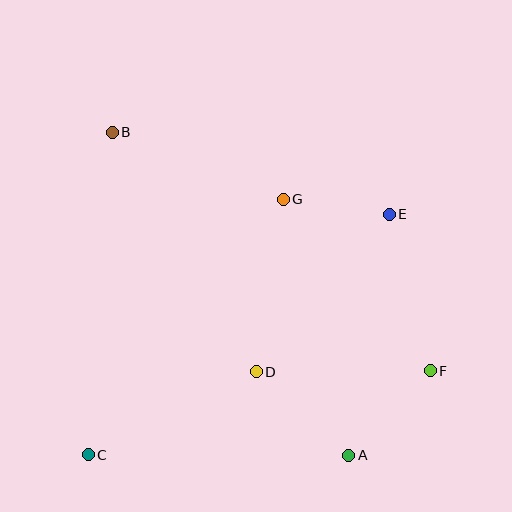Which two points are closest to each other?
Points E and G are closest to each other.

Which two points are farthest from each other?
Points A and B are farthest from each other.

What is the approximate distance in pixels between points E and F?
The distance between E and F is approximately 162 pixels.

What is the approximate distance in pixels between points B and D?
The distance between B and D is approximately 279 pixels.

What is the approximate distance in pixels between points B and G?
The distance between B and G is approximately 183 pixels.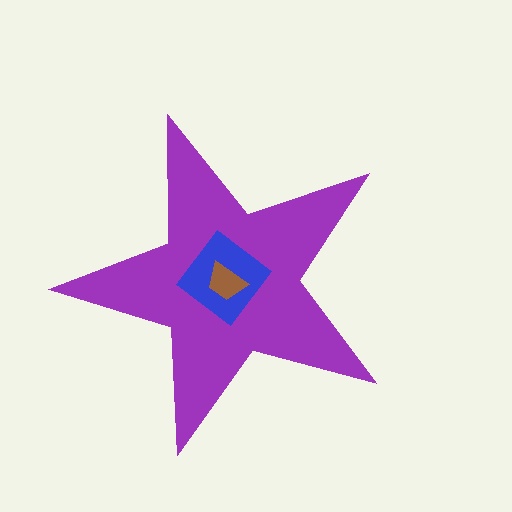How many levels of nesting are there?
3.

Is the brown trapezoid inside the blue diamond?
Yes.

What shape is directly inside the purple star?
The blue diamond.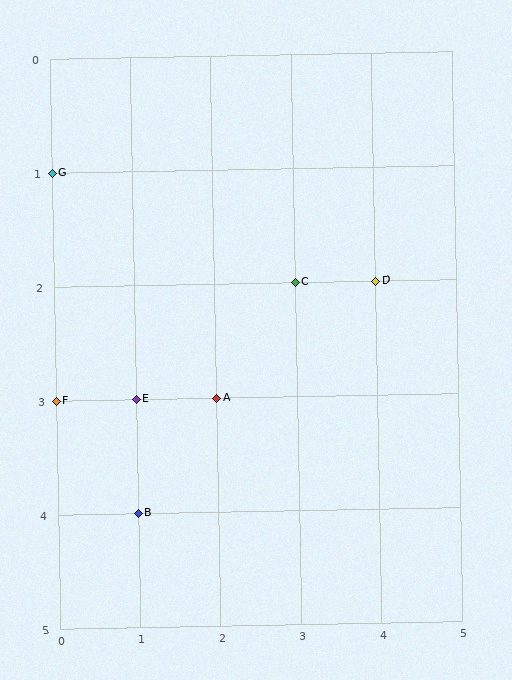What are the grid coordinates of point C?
Point C is at grid coordinates (3, 2).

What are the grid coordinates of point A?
Point A is at grid coordinates (2, 3).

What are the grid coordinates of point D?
Point D is at grid coordinates (4, 2).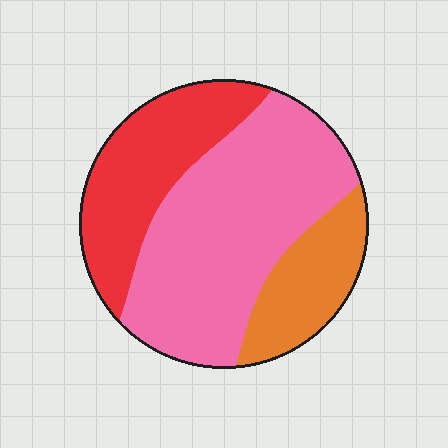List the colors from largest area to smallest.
From largest to smallest: pink, red, orange.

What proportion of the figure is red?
Red covers roughly 30% of the figure.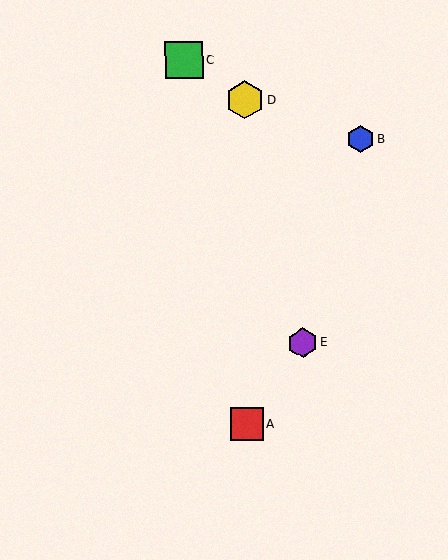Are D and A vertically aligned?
Yes, both are at x≈245.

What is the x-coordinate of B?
Object B is at x≈361.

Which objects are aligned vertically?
Objects A, D are aligned vertically.